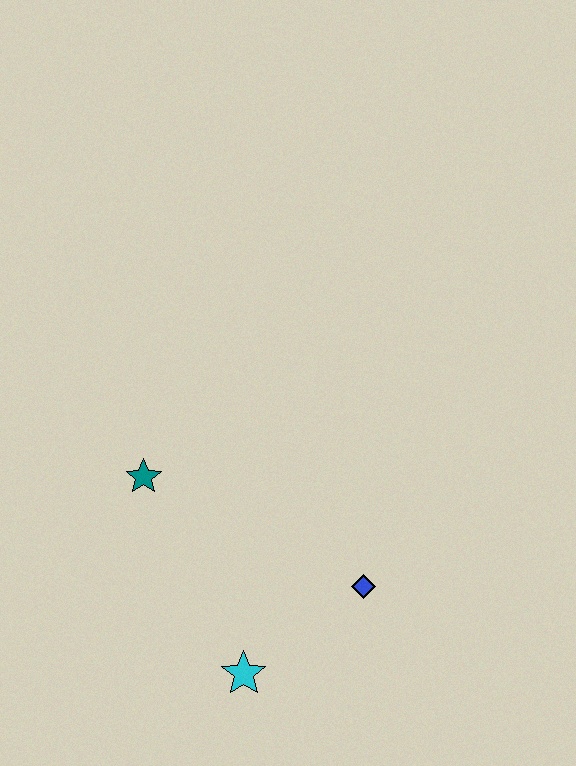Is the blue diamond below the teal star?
Yes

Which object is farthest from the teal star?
The blue diamond is farthest from the teal star.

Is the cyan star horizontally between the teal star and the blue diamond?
Yes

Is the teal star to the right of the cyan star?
No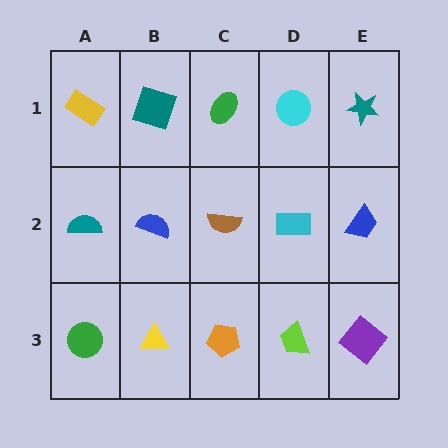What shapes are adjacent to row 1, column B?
A blue semicircle (row 2, column B), a yellow rectangle (row 1, column A), a green ellipse (row 1, column C).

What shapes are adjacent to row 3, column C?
A brown semicircle (row 2, column C), a yellow triangle (row 3, column B), a lime trapezoid (row 3, column D).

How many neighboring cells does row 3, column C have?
3.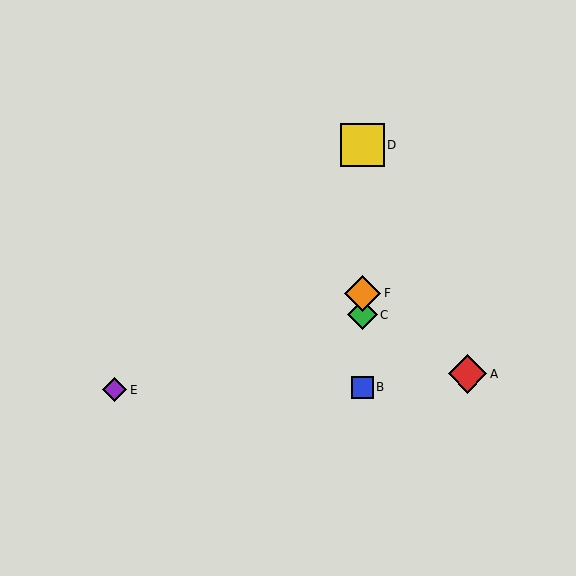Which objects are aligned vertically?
Objects B, C, D, F are aligned vertically.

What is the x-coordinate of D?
Object D is at x≈362.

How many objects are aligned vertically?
4 objects (B, C, D, F) are aligned vertically.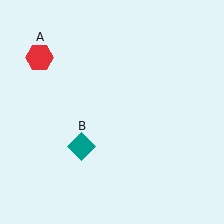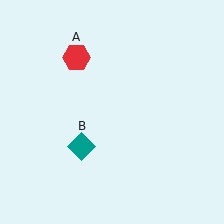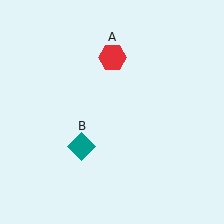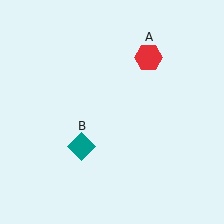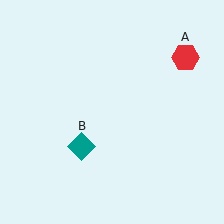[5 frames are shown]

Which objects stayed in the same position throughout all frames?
Teal diamond (object B) remained stationary.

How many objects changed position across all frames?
1 object changed position: red hexagon (object A).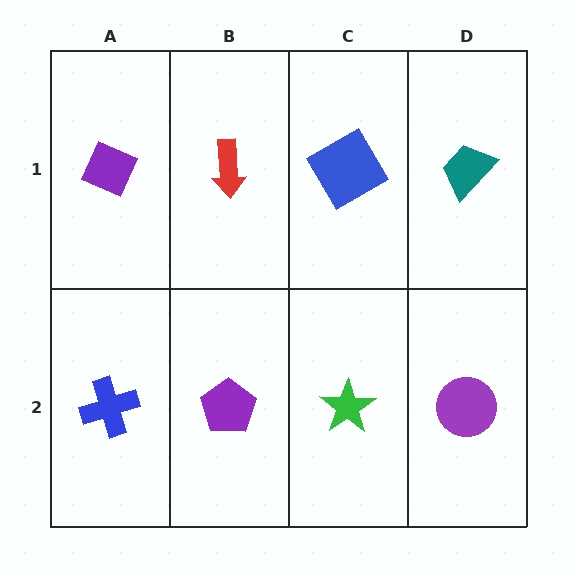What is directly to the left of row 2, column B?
A blue cross.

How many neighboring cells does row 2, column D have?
2.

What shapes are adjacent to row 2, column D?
A teal trapezoid (row 1, column D), a green star (row 2, column C).